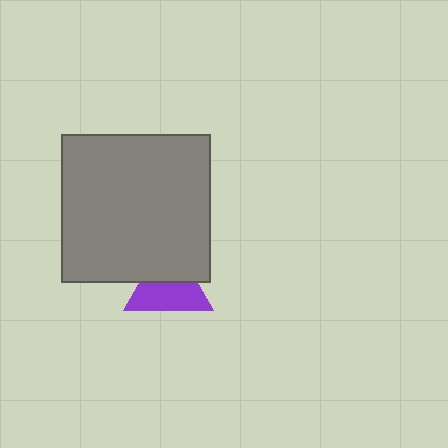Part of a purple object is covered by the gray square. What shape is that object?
It is a triangle.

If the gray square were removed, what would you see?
You would see the complete purple triangle.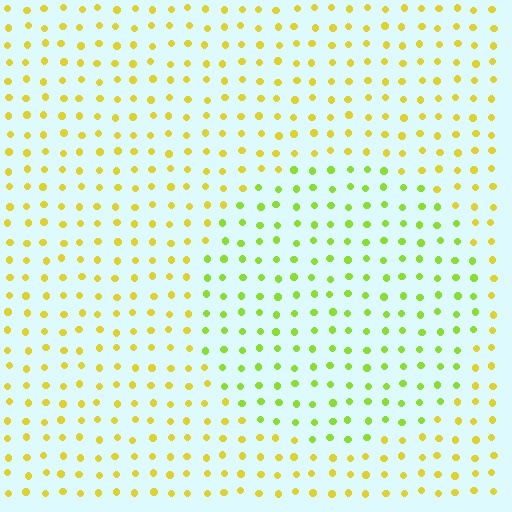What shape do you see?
I see a circle.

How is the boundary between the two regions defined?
The boundary is defined purely by a slight shift in hue (about 34 degrees). Spacing, size, and orientation are identical on both sides.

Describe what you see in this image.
The image is filled with small yellow elements in a uniform arrangement. A circle-shaped region is visible where the elements are tinted to a slightly different hue, forming a subtle color boundary.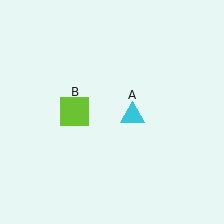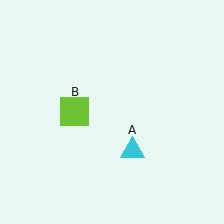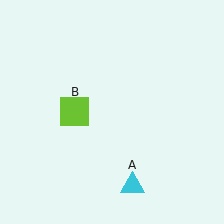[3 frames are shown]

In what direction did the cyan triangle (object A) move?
The cyan triangle (object A) moved down.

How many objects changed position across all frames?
1 object changed position: cyan triangle (object A).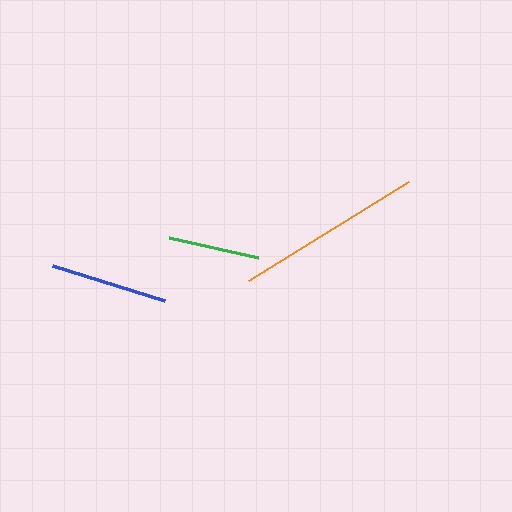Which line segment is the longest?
The orange line is the longest at approximately 188 pixels.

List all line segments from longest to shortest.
From longest to shortest: orange, blue, green.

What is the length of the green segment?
The green segment is approximately 91 pixels long.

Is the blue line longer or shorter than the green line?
The blue line is longer than the green line.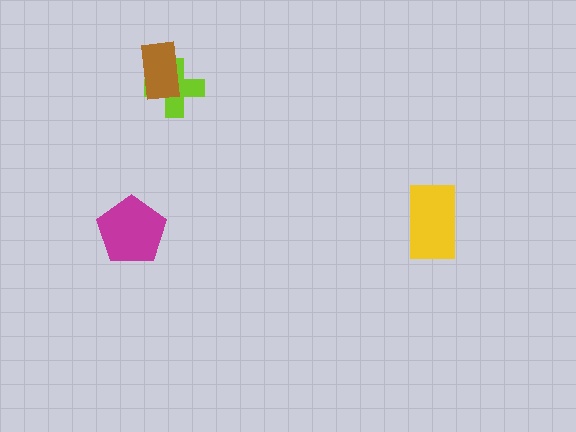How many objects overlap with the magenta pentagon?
0 objects overlap with the magenta pentagon.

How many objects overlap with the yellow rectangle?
0 objects overlap with the yellow rectangle.